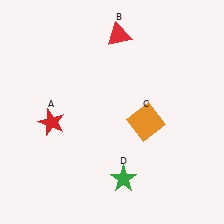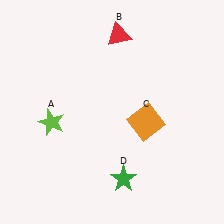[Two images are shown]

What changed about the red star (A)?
In Image 1, A is red. In Image 2, it changed to lime.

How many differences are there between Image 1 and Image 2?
There is 1 difference between the two images.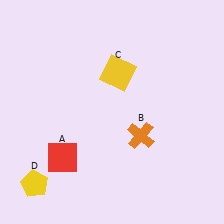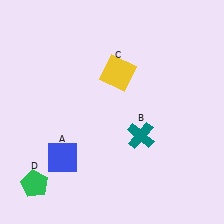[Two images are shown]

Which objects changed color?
A changed from red to blue. B changed from orange to teal. D changed from yellow to green.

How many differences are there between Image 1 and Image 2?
There are 3 differences between the two images.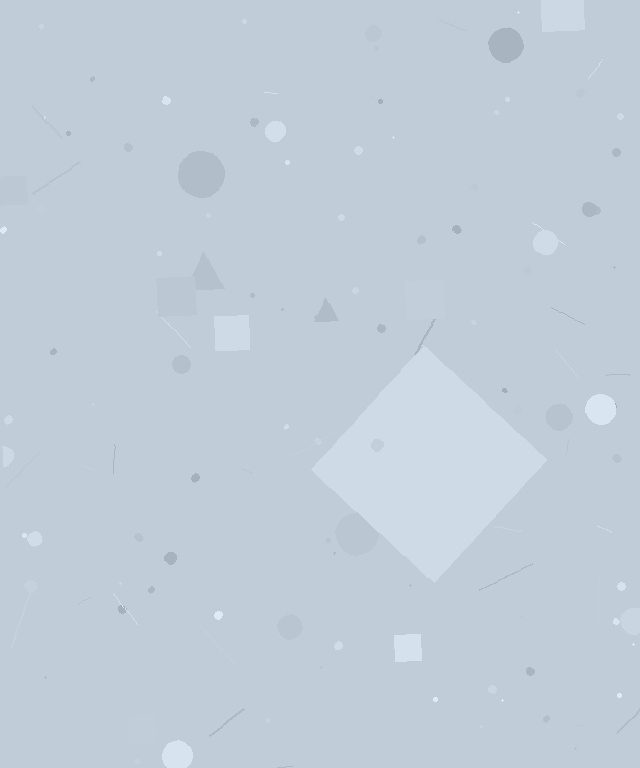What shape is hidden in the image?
A diamond is hidden in the image.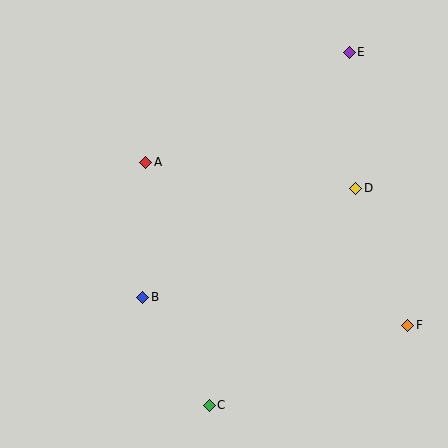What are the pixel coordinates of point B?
Point B is at (143, 297).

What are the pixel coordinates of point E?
Point E is at (349, 52).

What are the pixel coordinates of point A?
Point A is at (146, 162).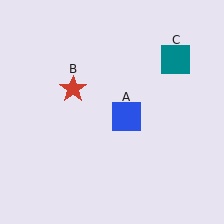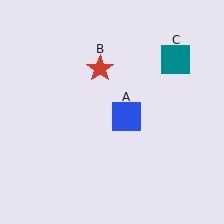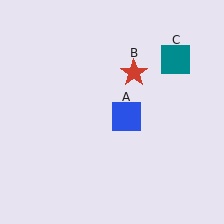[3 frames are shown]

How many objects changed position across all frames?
1 object changed position: red star (object B).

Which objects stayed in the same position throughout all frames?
Blue square (object A) and teal square (object C) remained stationary.